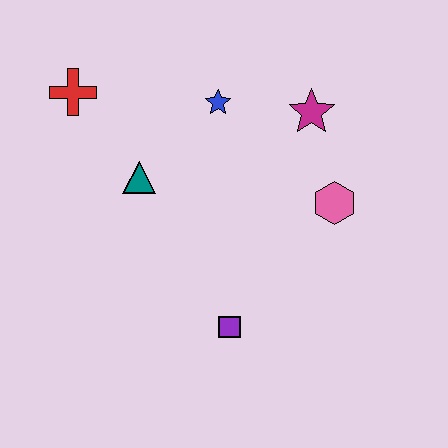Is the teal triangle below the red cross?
Yes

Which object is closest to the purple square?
The pink hexagon is closest to the purple square.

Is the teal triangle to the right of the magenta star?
No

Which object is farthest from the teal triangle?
The pink hexagon is farthest from the teal triangle.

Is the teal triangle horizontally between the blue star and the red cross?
Yes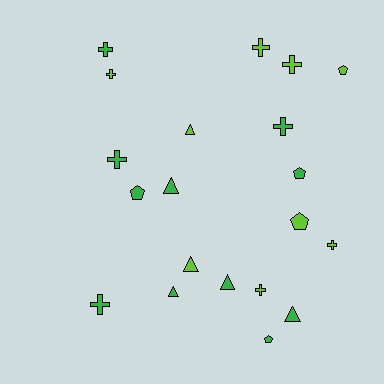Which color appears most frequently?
Green, with 11 objects.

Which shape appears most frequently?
Cross, with 9 objects.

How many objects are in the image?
There are 20 objects.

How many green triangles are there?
There are 4 green triangles.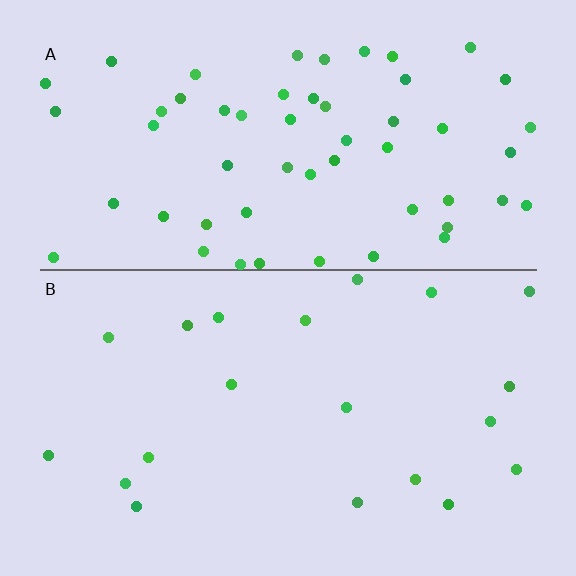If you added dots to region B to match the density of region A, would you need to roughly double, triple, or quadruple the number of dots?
Approximately triple.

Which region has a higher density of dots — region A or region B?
A (the top).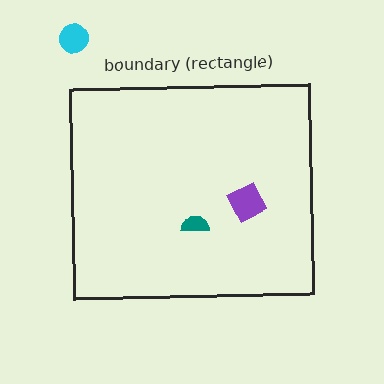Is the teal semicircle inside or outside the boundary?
Inside.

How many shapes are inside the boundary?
2 inside, 1 outside.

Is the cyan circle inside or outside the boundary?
Outside.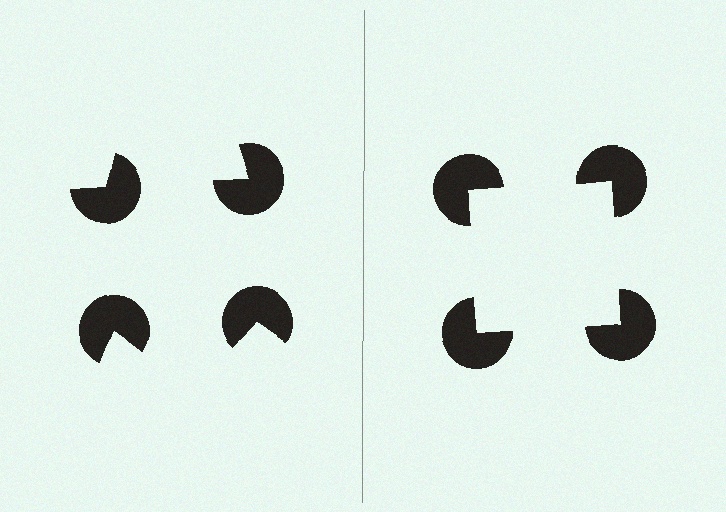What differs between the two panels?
The pac-man discs are positioned identically on both sides; only the wedge orientations differ. On the right they align to a square; on the left they are misaligned.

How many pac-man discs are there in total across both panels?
8 — 4 on each side.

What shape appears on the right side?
An illusory square.